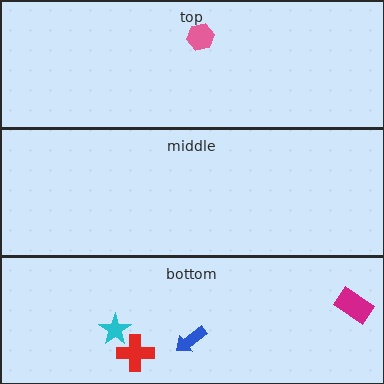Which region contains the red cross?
The bottom region.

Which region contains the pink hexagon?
The top region.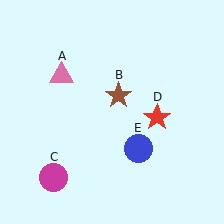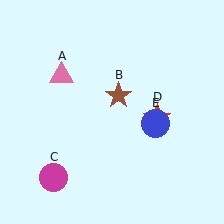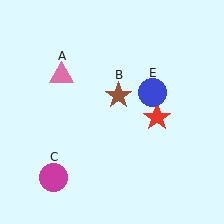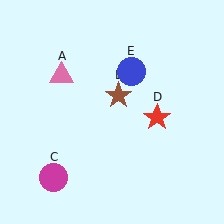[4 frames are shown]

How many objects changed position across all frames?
1 object changed position: blue circle (object E).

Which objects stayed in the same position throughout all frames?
Pink triangle (object A) and brown star (object B) and magenta circle (object C) and red star (object D) remained stationary.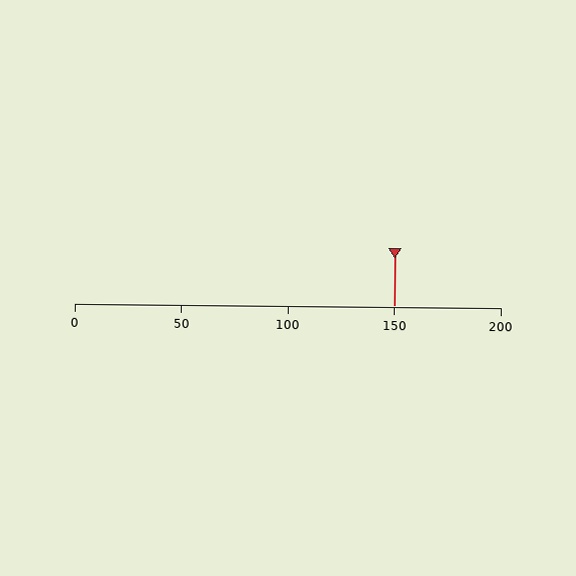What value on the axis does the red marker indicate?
The marker indicates approximately 150.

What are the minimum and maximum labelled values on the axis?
The axis runs from 0 to 200.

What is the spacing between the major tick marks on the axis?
The major ticks are spaced 50 apart.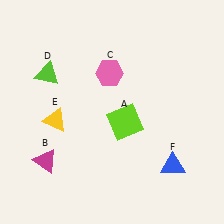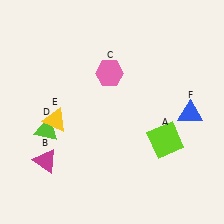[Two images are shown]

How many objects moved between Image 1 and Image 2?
3 objects moved between the two images.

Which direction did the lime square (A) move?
The lime square (A) moved right.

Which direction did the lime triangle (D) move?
The lime triangle (D) moved down.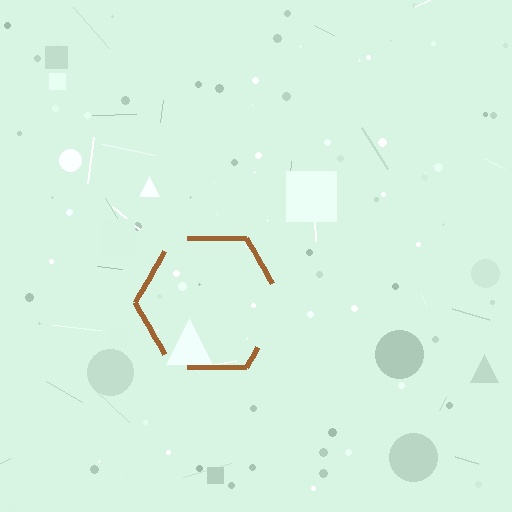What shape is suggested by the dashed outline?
The dashed outline suggests a hexagon.